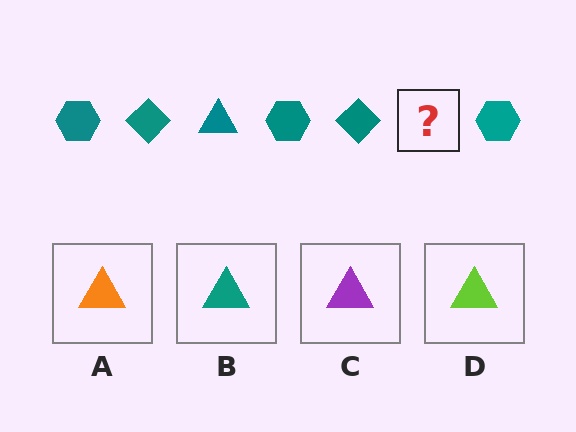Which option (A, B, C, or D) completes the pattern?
B.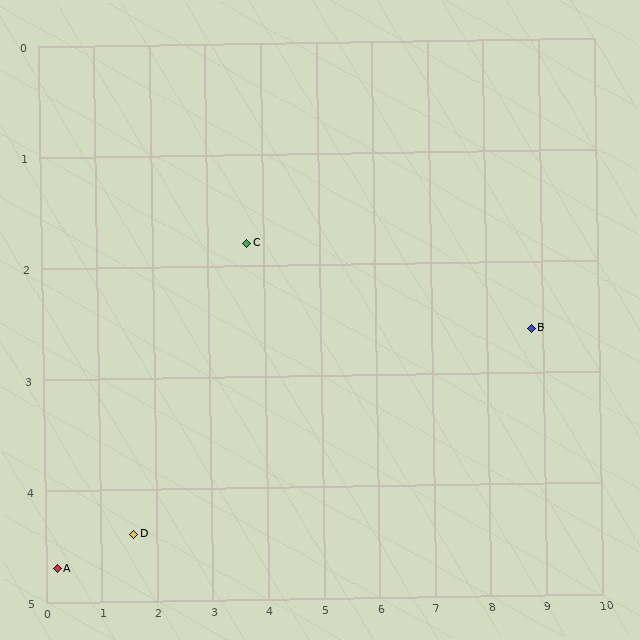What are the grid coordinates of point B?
Point B is at approximately (8.8, 2.6).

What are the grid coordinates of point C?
Point C is at approximately (3.7, 1.8).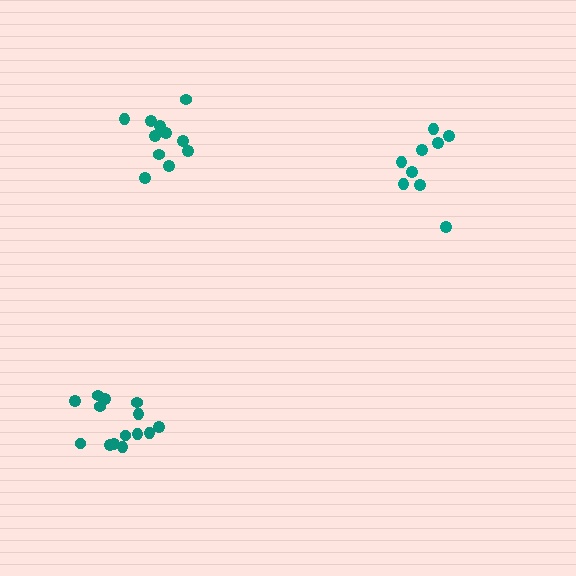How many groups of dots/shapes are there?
There are 3 groups.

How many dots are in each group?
Group 1: 11 dots, Group 2: 9 dots, Group 3: 14 dots (34 total).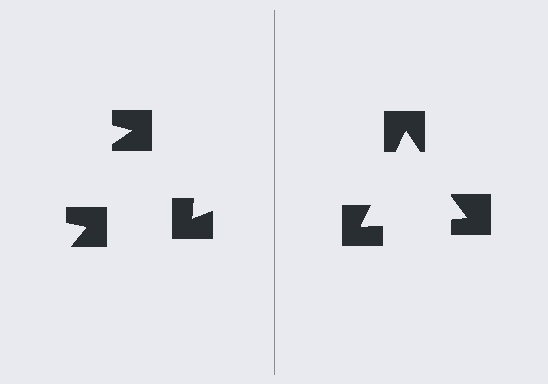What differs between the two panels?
The notched squares are positioned identically on both sides; only the wedge orientations differ. On the right they align to a triangle; on the left they are misaligned.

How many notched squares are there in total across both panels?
6 — 3 on each side.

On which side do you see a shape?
An illusory triangle appears on the right side. On the left side the wedge cuts are rotated, so no coherent shape forms.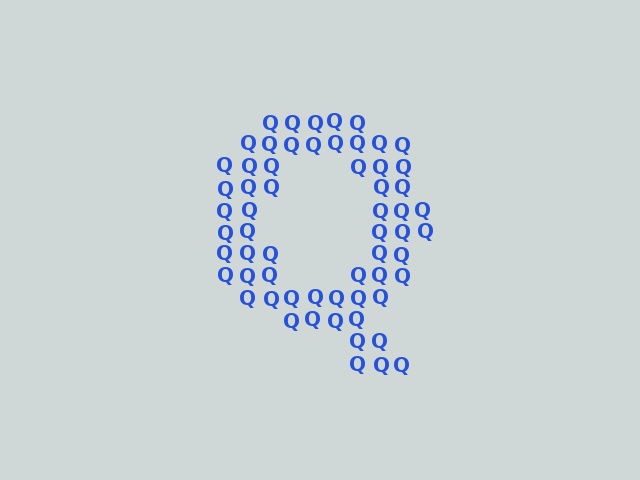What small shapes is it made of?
It is made of small letter Q's.